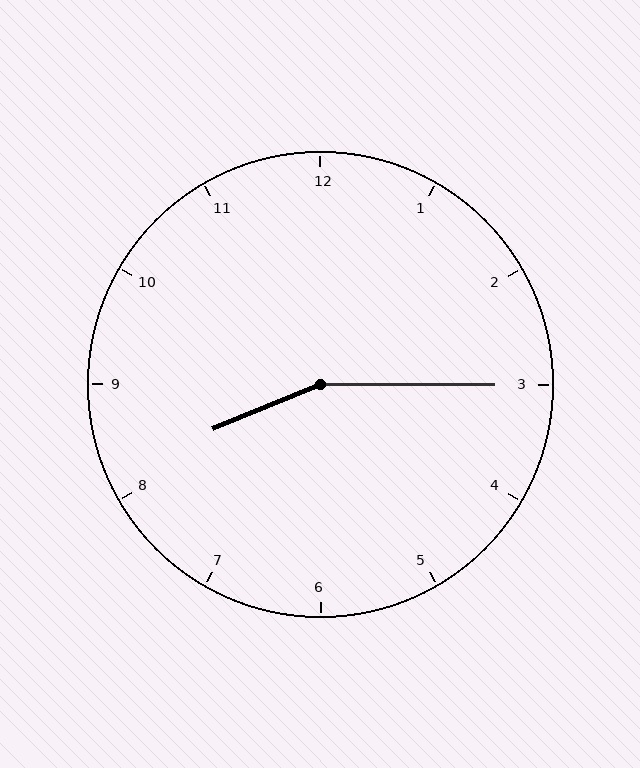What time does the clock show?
8:15.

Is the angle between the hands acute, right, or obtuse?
It is obtuse.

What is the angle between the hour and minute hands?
Approximately 158 degrees.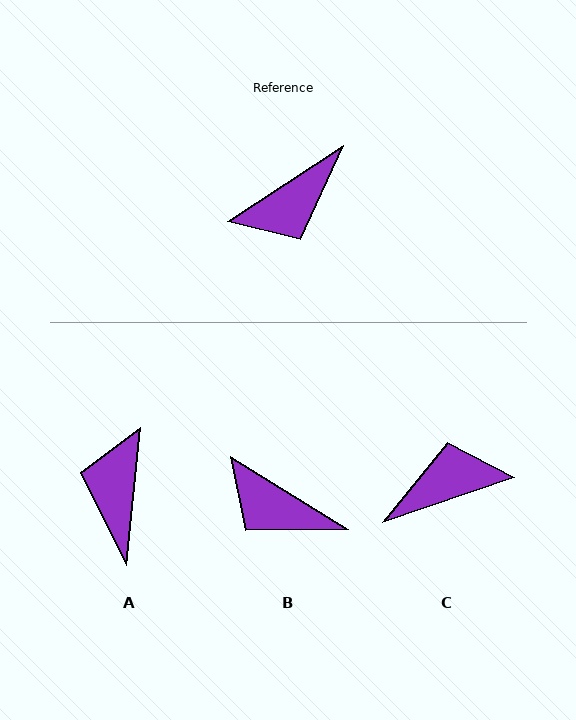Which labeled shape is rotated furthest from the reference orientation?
C, about 165 degrees away.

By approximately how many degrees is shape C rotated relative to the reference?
Approximately 165 degrees counter-clockwise.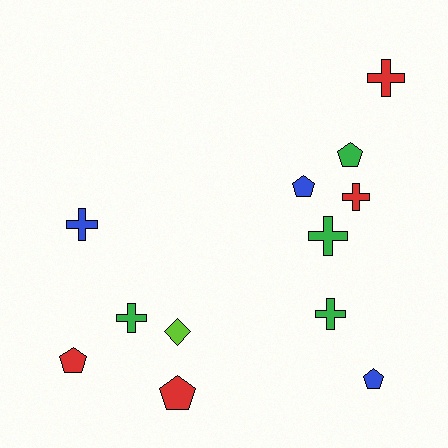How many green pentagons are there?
There is 1 green pentagon.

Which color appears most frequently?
Green, with 4 objects.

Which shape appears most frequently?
Cross, with 6 objects.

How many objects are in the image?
There are 12 objects.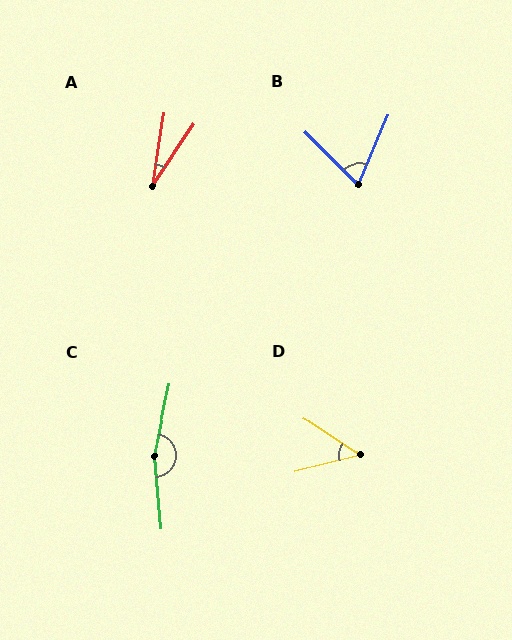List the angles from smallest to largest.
A (25°), D (47°), B (68°), C (163°).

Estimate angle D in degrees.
Approximately 47 degrees.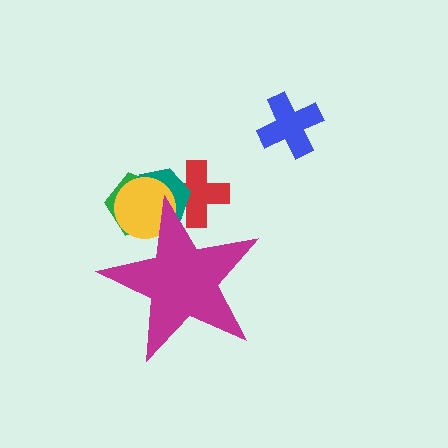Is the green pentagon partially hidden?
Yes, the green pentagon is partially hidden behind the magenta star.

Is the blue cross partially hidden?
No, the blue cross is fully visible.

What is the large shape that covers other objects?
A magenta star.